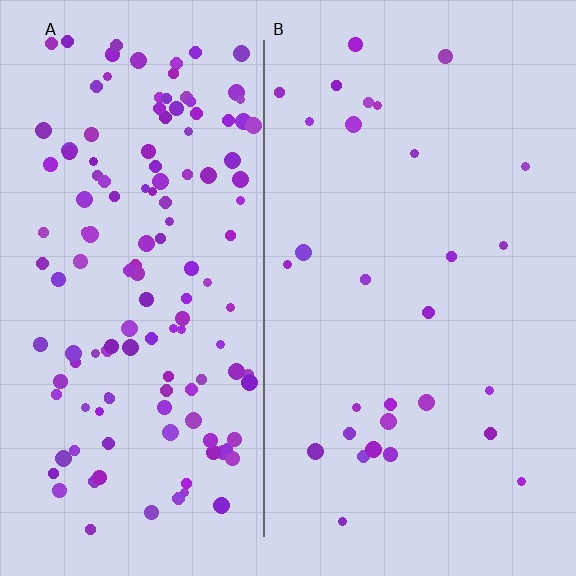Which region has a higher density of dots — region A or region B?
A (the left).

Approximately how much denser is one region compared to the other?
Approximately 4.7× — region A over region B.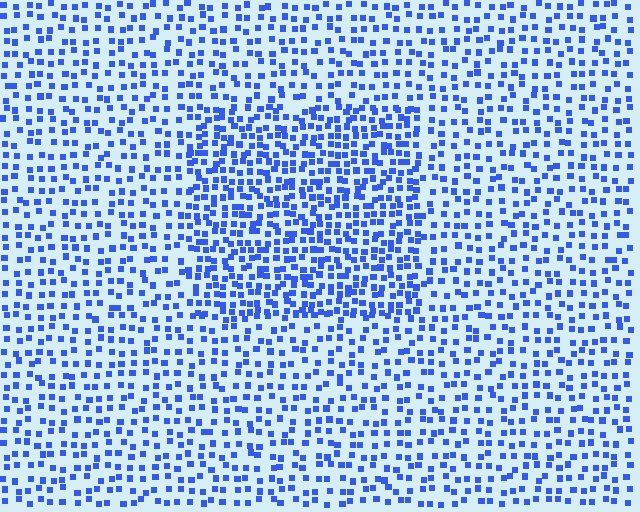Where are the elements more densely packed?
The elements are more densely packed inside the rectangle boundary.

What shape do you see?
I see a rectangle.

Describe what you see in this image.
The image contains small blue elements arranged at two different densities. A rectangle-shaped region is visible where the elements are more densely packed than the surrounding area.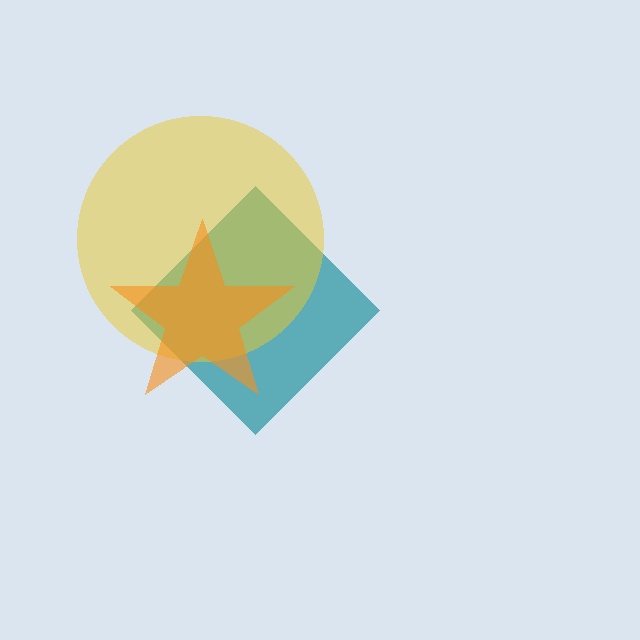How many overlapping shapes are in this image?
There are 3 overlapping shapes in the image.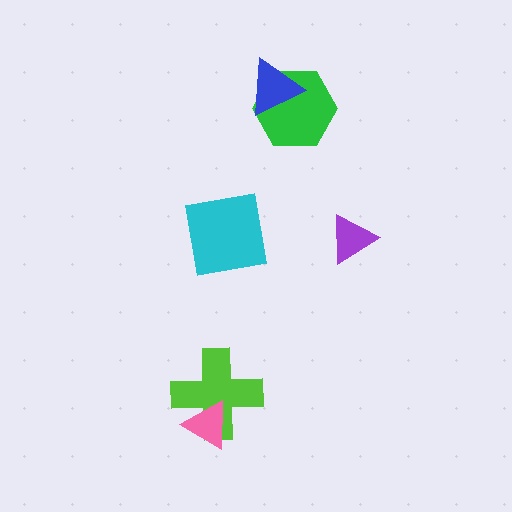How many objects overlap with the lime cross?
1 object overlaps with the lime cross.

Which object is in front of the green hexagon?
The blue triangle is in front of the green hexagon.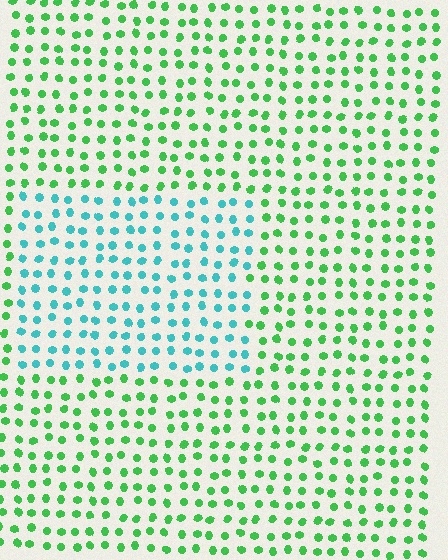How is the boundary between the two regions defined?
The boundary is defined purely by a slight shift in hue (about 53 degrees). Spacing, size, and orientation are identical on both sides.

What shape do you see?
I see a rectangle.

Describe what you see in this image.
The image is filled with small green elements in a uniform arrangement. A rectangle-shaped region is visible where the elements are tinted to a slightly different hue, forming a subtle color boundary.